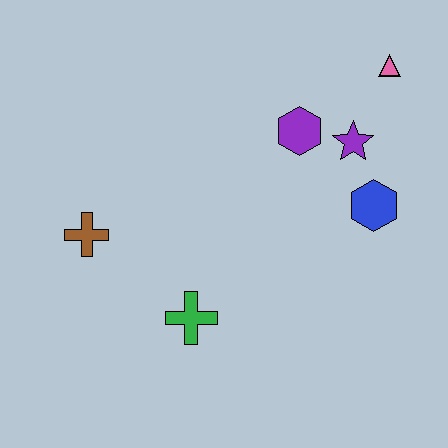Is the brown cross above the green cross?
Yes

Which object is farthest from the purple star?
The brown cross is farthest from the purple star.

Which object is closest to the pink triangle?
The purple star is closest to the pink triangle.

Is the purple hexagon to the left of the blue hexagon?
Yes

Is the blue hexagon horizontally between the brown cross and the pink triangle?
Yes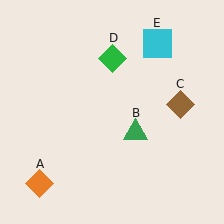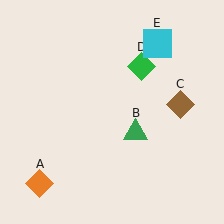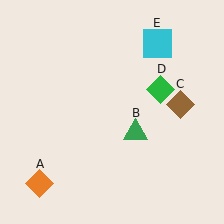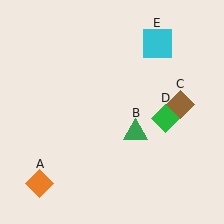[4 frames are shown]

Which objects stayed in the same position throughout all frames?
Orange diamond (object A) and green triangle (object B) and brown diamond (object C) and cyan square (object E) remained stationary.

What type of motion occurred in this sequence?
The green diamond (object D) rotated clockwise around the center of the scene.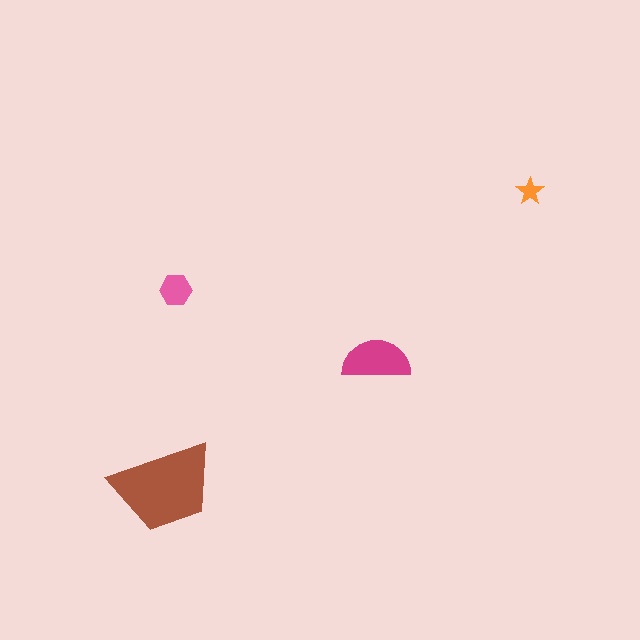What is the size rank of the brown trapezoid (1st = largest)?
1st.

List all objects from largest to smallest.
The brown trapezoid, the magenta semicircle, the pink hexagon, the orange star.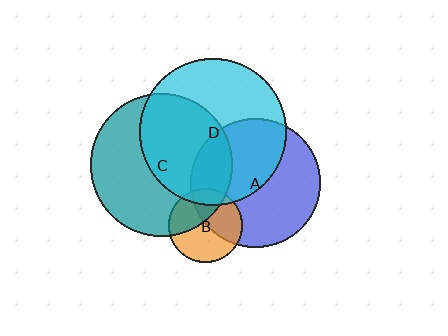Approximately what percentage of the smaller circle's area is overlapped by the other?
Approximately 15%.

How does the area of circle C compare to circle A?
Approximately 1.2 times.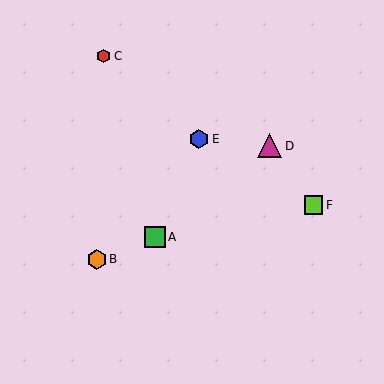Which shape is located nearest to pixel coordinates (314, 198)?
The lime square (labeled F) at (314, 205) is nearest to that location.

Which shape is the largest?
The magenta triangle (labeled D) is the largest.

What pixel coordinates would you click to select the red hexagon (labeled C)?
Click at (104, 56) to select the red hexagon C.